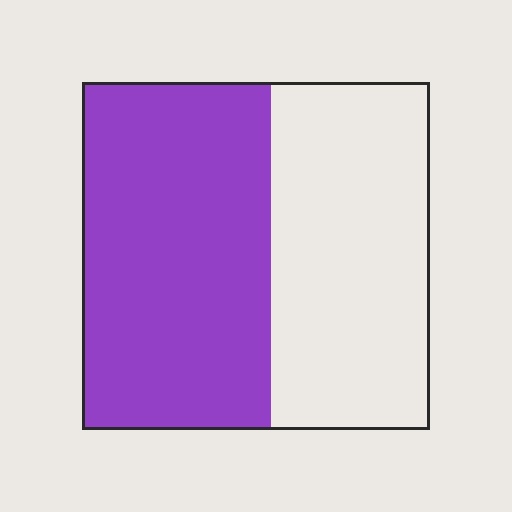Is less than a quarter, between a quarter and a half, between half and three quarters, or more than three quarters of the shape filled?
Between half and three quarters.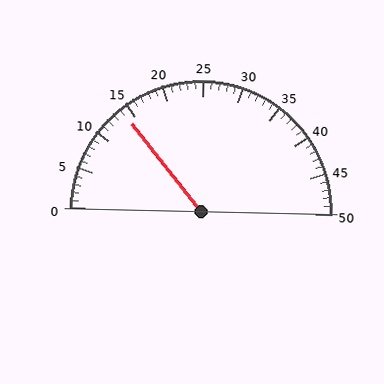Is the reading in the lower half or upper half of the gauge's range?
The reading is in the lower half of the range (0 to 50).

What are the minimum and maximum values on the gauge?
The gauge ranges from 0 to 50.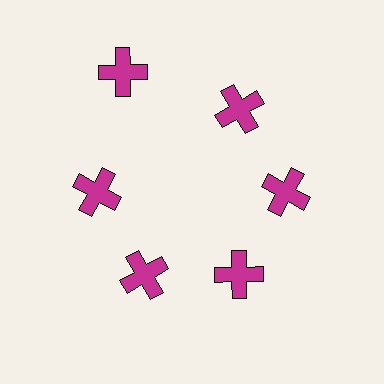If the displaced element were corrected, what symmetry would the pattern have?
It would have 6-fold rotational symmetry — the pattern would map onto itself every 60 degrees.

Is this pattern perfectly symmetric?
No. The 6 magenta crosses are arranged in a ring, but one element near the 11 o'clock position is pushed outward from the center, breaking the 6-fold rotational symmetry.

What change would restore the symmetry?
The symmetry would be restored by moving it inward, back onto the ring so that all 6 crosses sit at equal angles and equal distance from the center.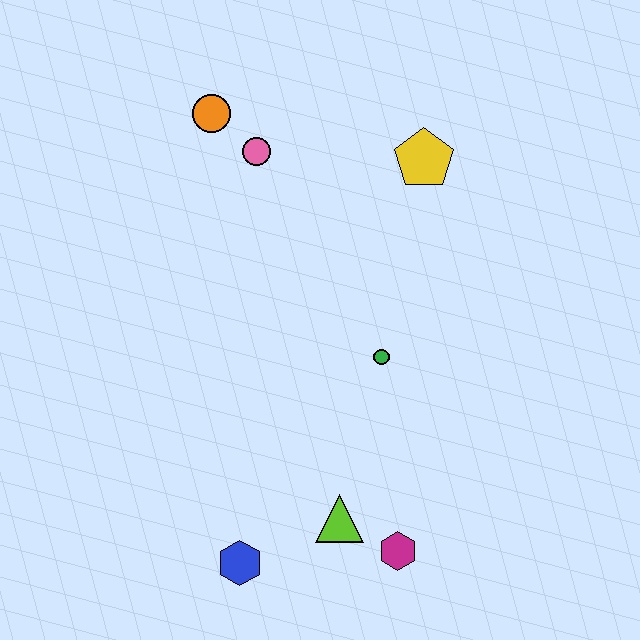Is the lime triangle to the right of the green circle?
No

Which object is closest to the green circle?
The lime triangle is closest to the green circle.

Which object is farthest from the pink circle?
The magenta hexagon is farthest from the pink circle.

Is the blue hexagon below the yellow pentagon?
Yes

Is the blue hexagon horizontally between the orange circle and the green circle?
Yes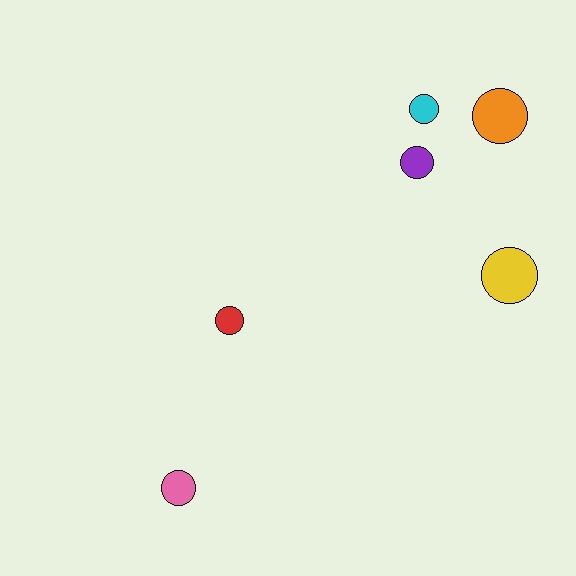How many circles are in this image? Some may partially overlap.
There are 6 circles.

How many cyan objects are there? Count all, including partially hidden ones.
There is 1 cyan object.